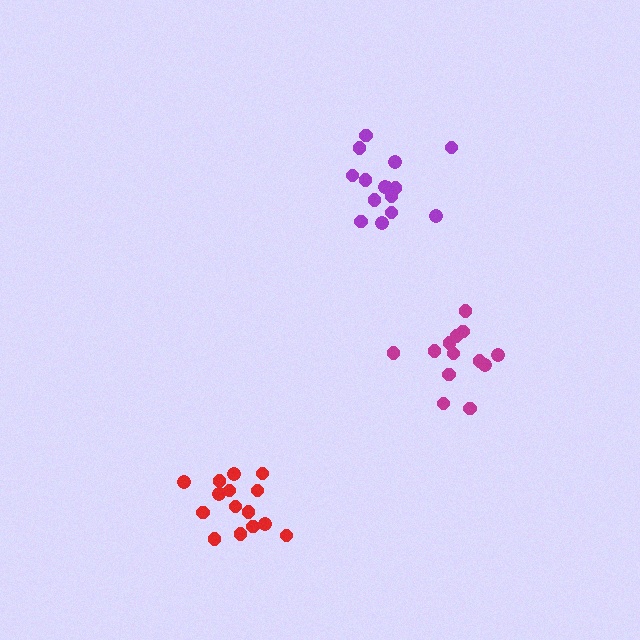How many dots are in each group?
Group 1: 13 dots, Group 2: 15 dots, Group 3: 15 dots (43 total).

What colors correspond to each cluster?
The clusters are colored: magenta, red, purple.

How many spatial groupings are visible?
There are 3 spatial groupings.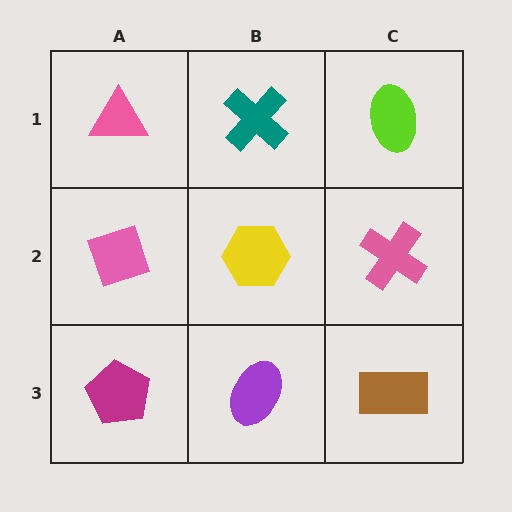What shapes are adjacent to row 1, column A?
A pink diamond (row 2, column A), a teal cross (row 1, column B).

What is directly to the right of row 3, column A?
A purple ellipse.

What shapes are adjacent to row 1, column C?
A pink cross (row 2, column C), a teal cross (row 1, column B).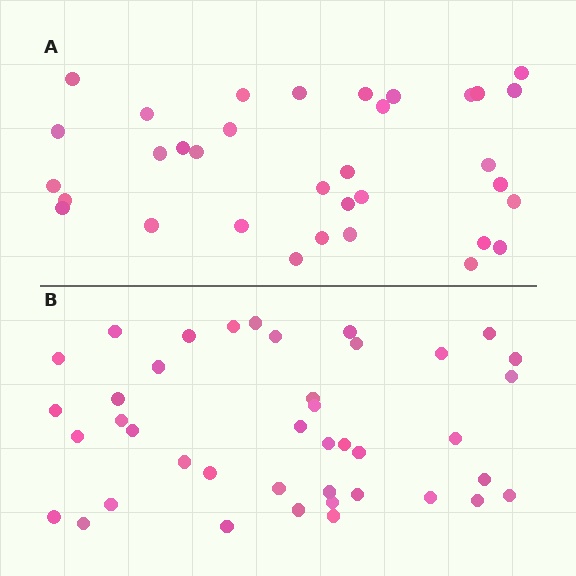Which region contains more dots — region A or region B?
Region B (the bottom region) has more dots.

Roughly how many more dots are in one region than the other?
Region B has roughly 8 or so more dots than region A.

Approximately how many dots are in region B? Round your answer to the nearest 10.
About 40 dots. (The exact count is 41, which rounds to 40.)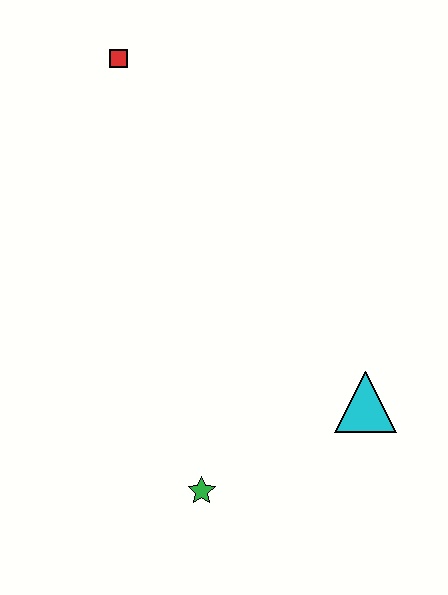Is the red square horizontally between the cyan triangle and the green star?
No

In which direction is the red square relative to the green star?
The red square is above the green star.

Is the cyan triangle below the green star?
No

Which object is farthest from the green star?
The red square is farthest from the green star.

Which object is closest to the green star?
The cyan triangle is closest to the green star.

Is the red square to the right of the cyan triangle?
No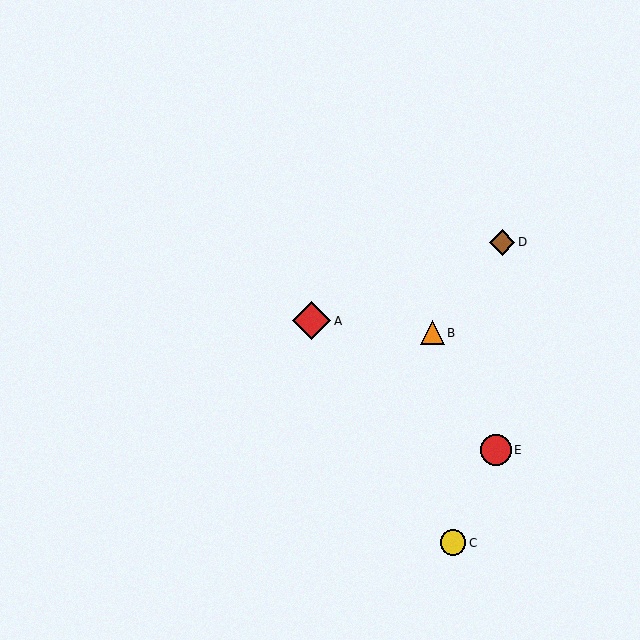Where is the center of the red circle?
The center of the red circle is at (496, 450).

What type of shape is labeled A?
Shape A is a red diamond.